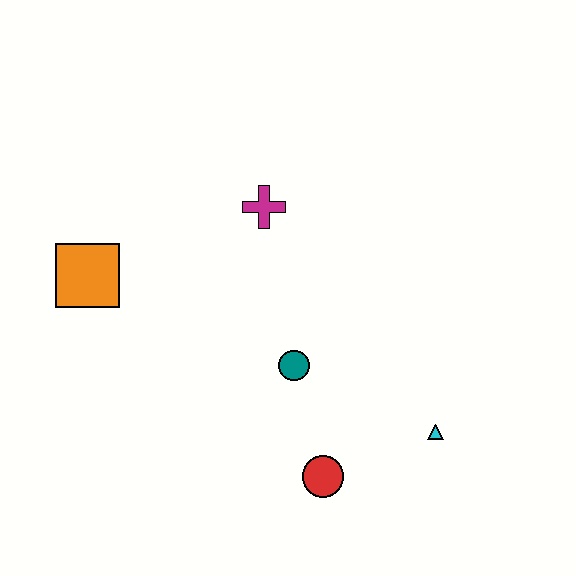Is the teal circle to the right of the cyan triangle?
No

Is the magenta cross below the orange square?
No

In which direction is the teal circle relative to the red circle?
The teal circle is above the red circle.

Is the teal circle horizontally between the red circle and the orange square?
Yes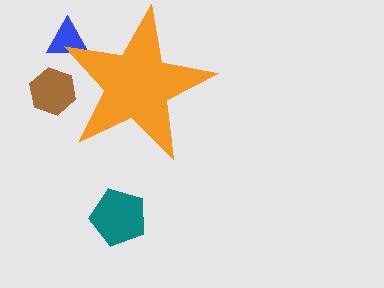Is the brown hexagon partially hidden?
Yes, the brown hexagon is partially hidden behind the orange star.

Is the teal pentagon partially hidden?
No, the teal pentagon is fully visible.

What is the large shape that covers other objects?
An orange star.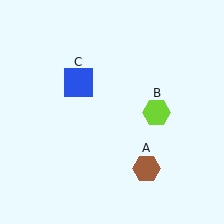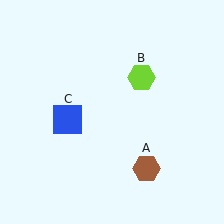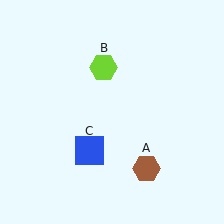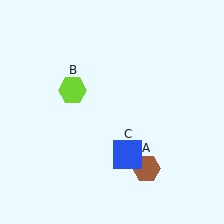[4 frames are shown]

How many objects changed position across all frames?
2 objects changed position: lime hexagon (object B), blue square (object C).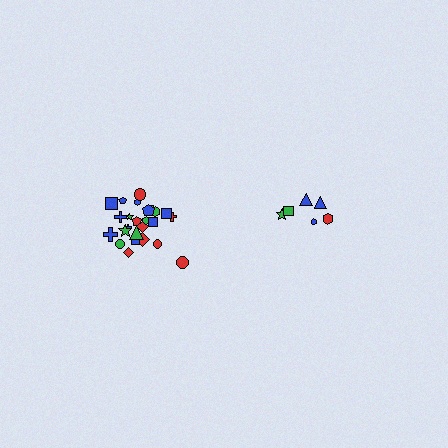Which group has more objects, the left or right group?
The left group.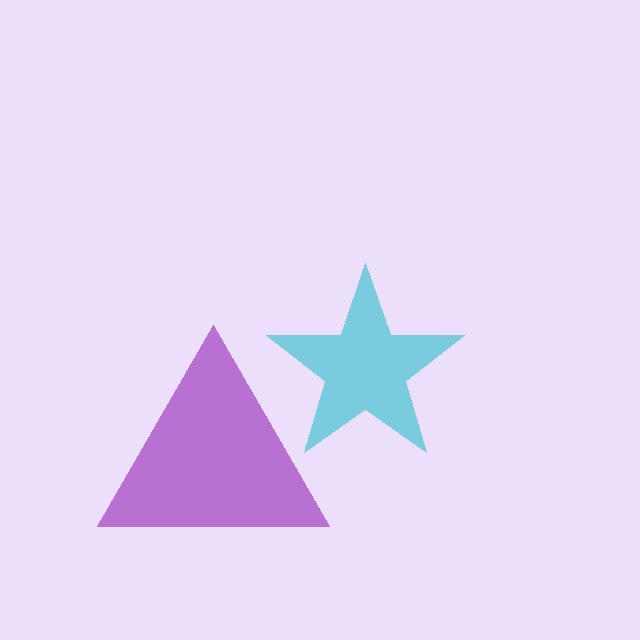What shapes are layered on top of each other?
The layered shapes are: a cyan star, a purple triangle.